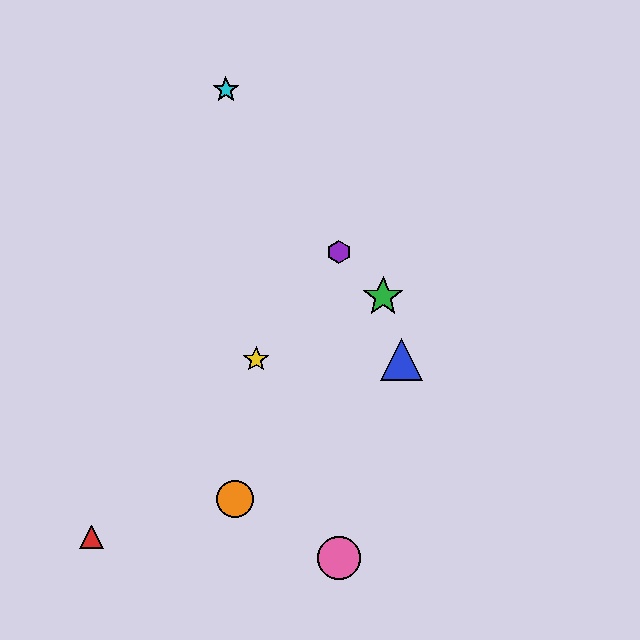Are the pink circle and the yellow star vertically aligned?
No, the pink circle is at x≈339 and the yellow star is at x≈256.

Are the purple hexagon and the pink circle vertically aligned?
Yes, both are at x≈339.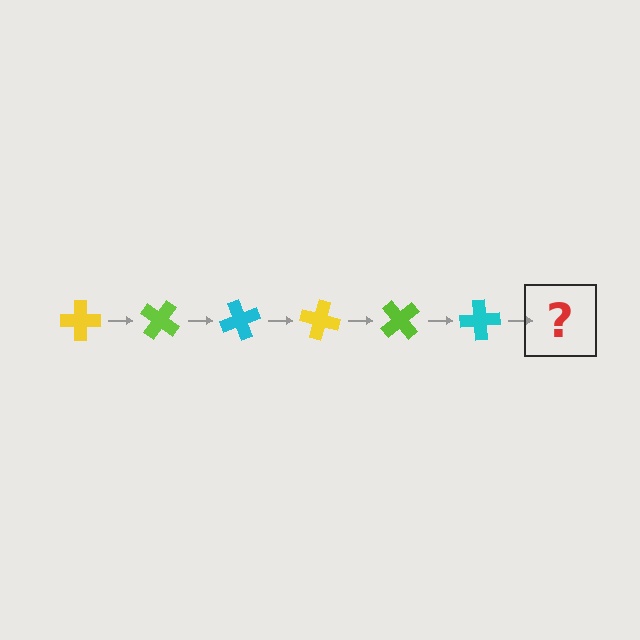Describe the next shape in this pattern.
It should be a yellow cross, rotated 210 degrees from the start.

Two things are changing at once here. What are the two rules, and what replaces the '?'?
The two rules are that it rotates 35 degrees each step and the color cycles through yellow, lime, and cyan. The '?' should be a yellow cross, rotated 210 degrees from the start.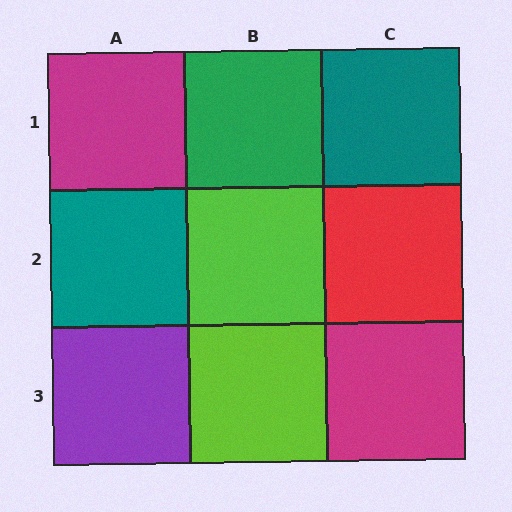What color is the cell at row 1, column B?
Green.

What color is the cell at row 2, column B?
Lime.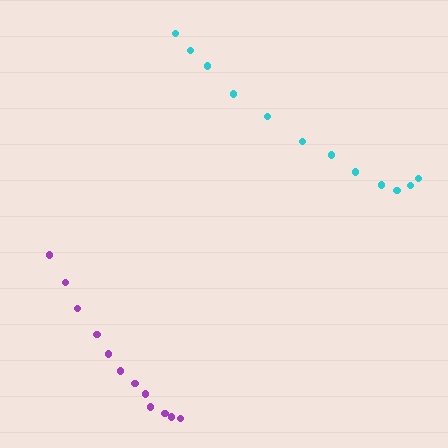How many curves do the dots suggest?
There are 2 distinct paths.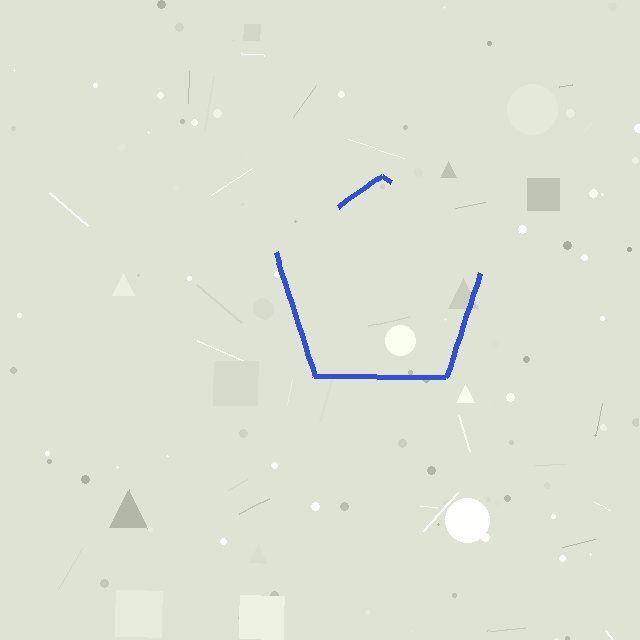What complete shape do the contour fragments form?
The contour fragments form a pentagon.